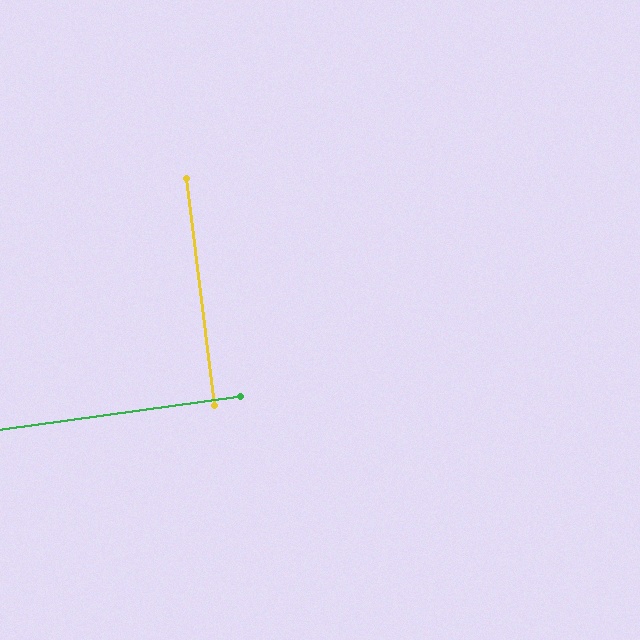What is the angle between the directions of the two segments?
Approximately 89 degrees.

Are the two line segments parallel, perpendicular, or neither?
Perpendicular — they meet at approximately 89°.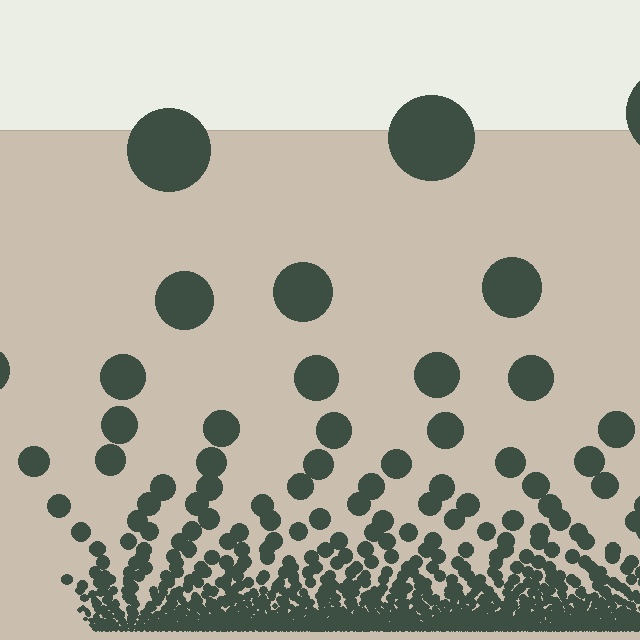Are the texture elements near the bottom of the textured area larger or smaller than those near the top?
Smaller. The gradient is inverted — elements near the bottom are smaller and denser.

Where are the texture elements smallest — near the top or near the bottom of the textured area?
Near the bottom.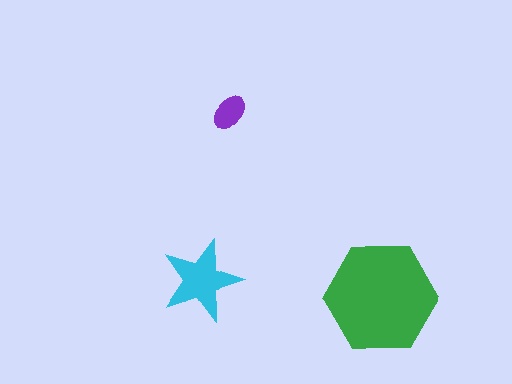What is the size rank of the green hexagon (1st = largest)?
1st.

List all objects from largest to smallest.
The green hexagon, the cyan star, the purple ellipse.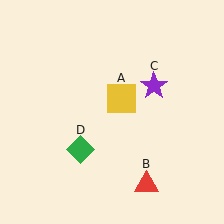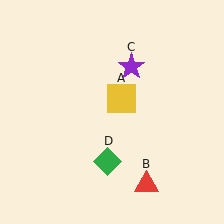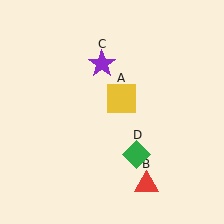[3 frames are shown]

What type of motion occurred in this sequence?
The purple star (object C), green diamond (object D) rotated counterclockwise around the center of the scene.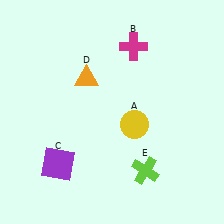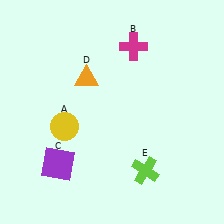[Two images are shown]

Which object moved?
The yellow circle (A) moved left.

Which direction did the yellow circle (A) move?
The yellow circle (A) moved left.